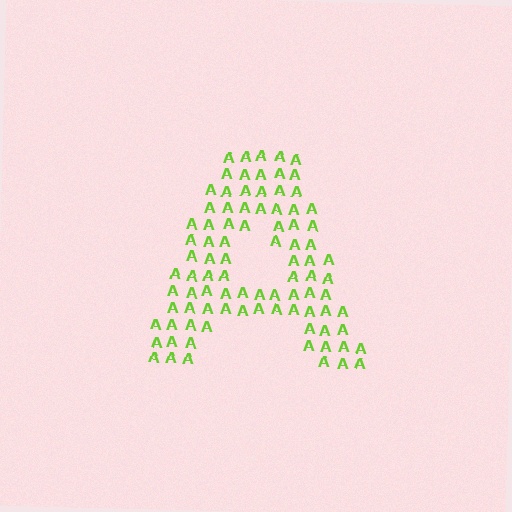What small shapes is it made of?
It is made of small letter A's.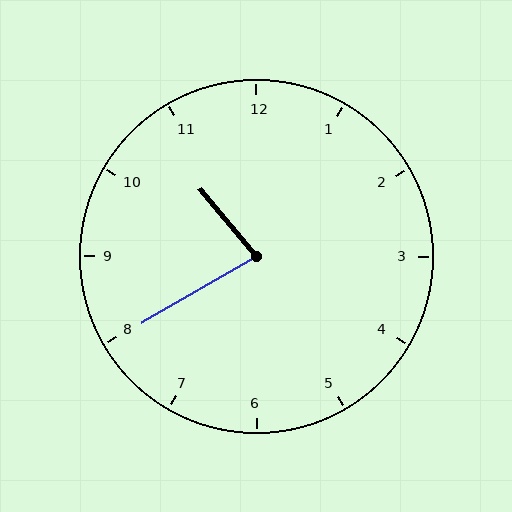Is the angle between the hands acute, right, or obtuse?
It is acute.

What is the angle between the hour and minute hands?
Approximately 80 degrees.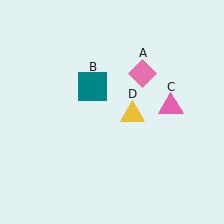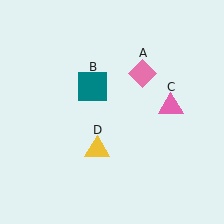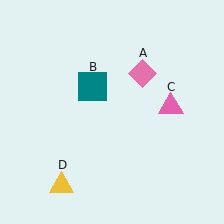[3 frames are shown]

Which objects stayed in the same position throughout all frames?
Pink diamond (object A) and teal square (object B) and pink triangle (object C) remained stationary.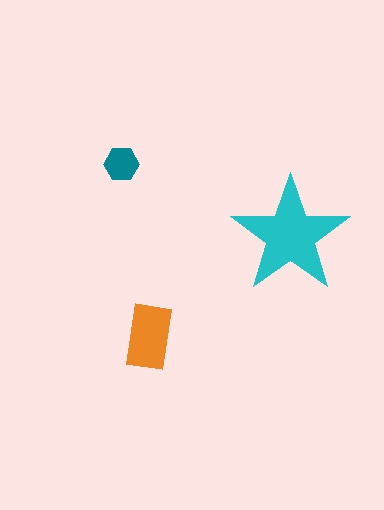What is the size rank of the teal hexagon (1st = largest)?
3rd.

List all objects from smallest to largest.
The teal hexagon, the orange rectangle, the cyan star.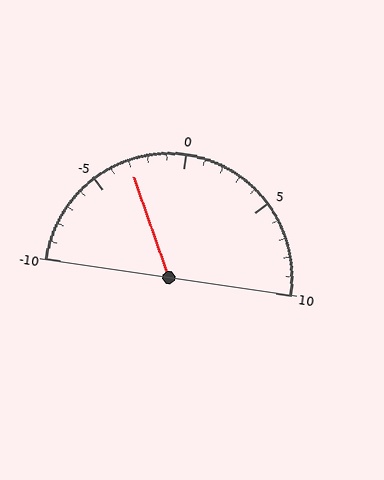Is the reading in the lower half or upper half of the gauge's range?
The reading is in the lower half of the range (-10 to 10).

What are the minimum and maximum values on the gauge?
The gauge ranges from -10 to 10.